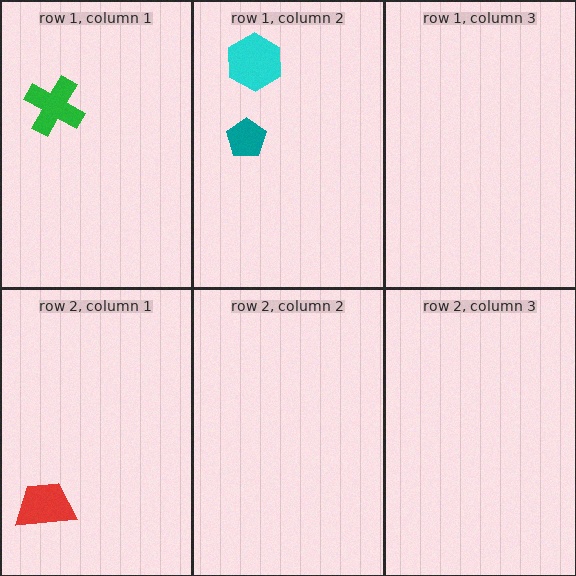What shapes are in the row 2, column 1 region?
The red trapezoid.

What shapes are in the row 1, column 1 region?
The green cross.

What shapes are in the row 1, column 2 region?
The cyan hexagon, the teal pentagon.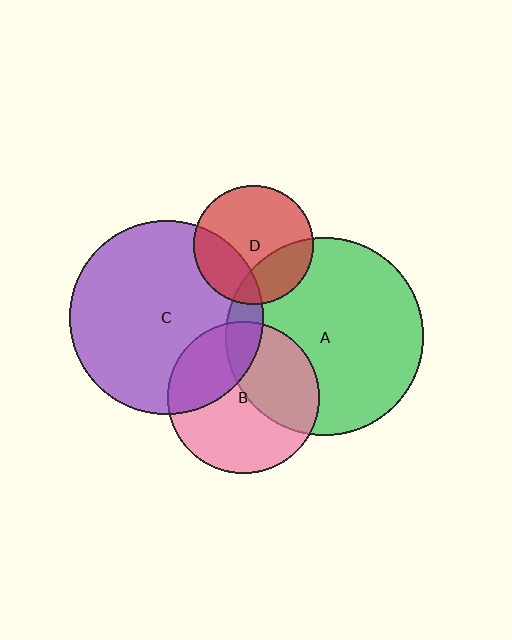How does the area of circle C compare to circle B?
Approximately 1.6 times.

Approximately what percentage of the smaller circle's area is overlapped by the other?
Approximately 10%.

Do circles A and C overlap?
Yes.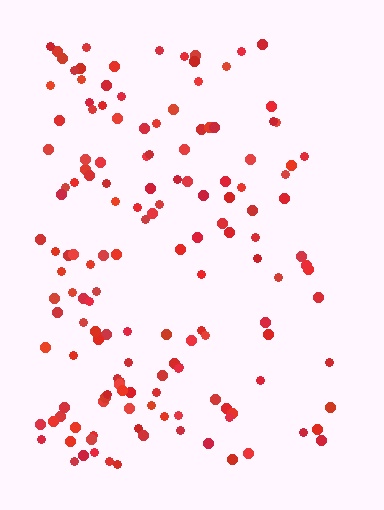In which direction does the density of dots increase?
From right to left, with the left side densest.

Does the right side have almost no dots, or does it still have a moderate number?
Still a moderate number, just noticeably fewer than the left.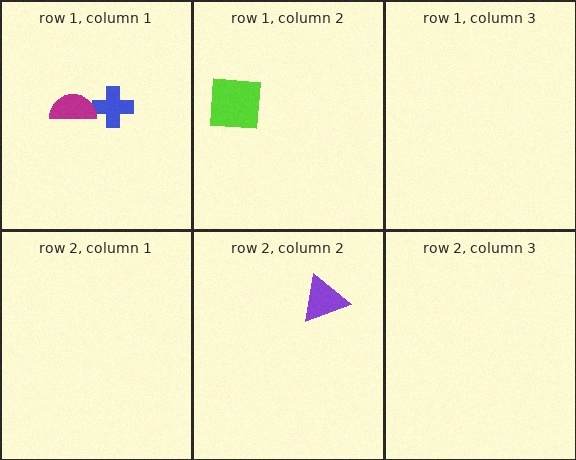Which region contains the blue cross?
The row 1, column 1 region.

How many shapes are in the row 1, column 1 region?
2.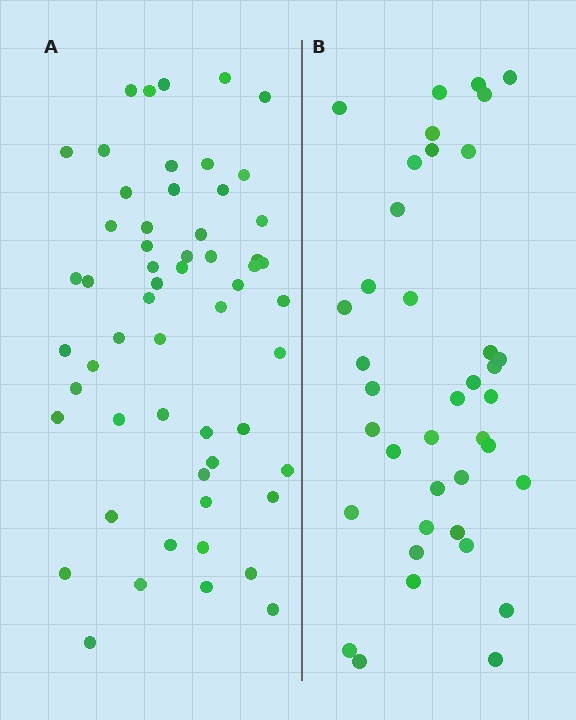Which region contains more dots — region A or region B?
Region A (the left region) has more dots.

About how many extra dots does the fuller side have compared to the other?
Region A has approximately 20 more dots than region B.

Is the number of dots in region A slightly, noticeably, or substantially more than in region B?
Region A has substantially more. The ratio is roughly 1.5 to 1.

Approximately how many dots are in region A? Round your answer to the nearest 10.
About 60 dots. (The exact count is 57, which rounds to 60.)